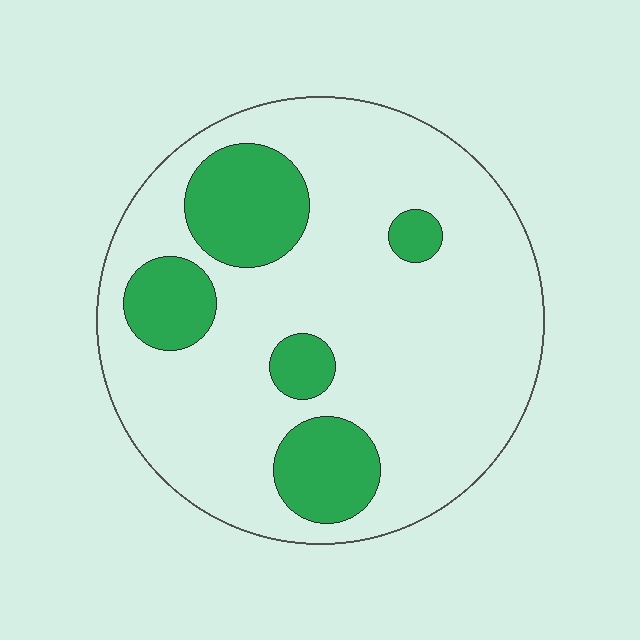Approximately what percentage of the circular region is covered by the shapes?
Approximately 20%.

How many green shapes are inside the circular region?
5.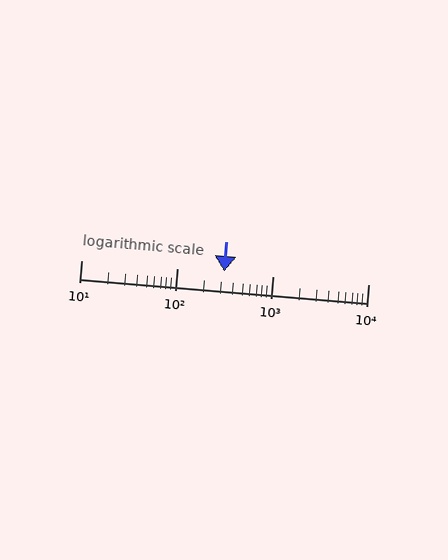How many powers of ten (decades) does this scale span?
The scale spans 3 decades, from 10 to 10000.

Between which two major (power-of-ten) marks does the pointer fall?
The pointer is between 100 and 1000.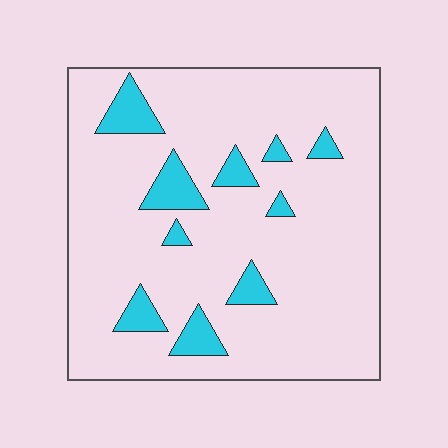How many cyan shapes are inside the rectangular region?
10.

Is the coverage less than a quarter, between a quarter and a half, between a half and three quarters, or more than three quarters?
Less than a quarter.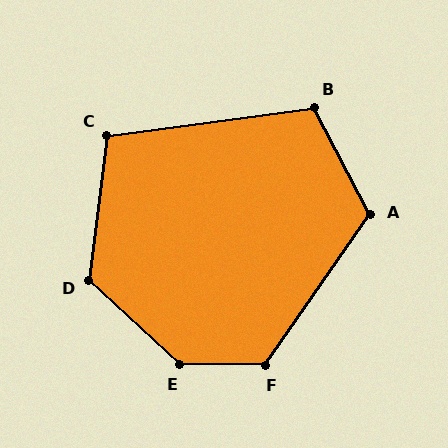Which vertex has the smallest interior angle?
C, at approximately 105 degrees.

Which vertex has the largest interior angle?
E, at approximately 138 degrees.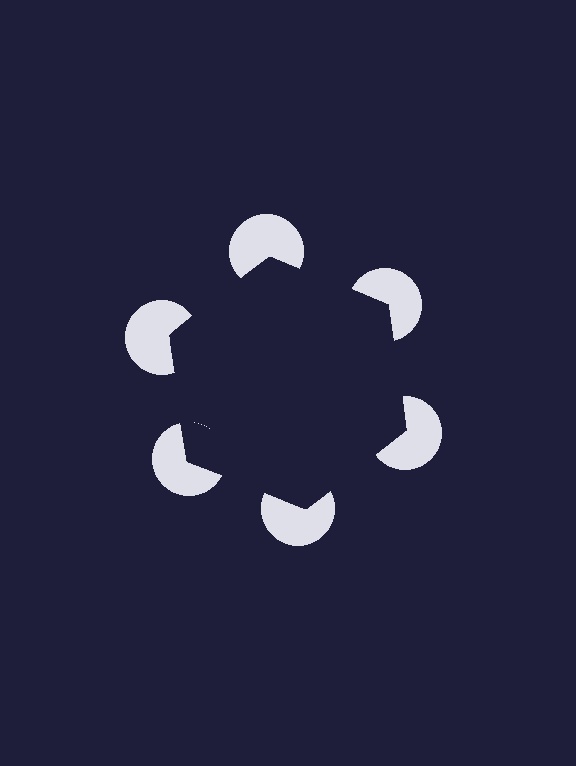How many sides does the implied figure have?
6 sides.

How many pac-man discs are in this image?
There are 6 — one at each vertex of the illusory hexagon.